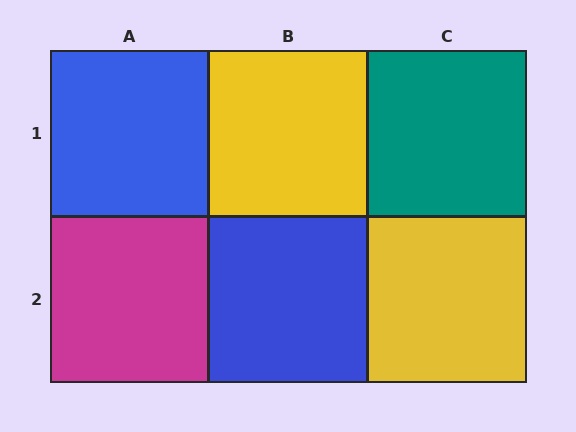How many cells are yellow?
2 cells are yellow.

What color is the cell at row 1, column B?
Yellow.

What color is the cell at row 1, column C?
Teal.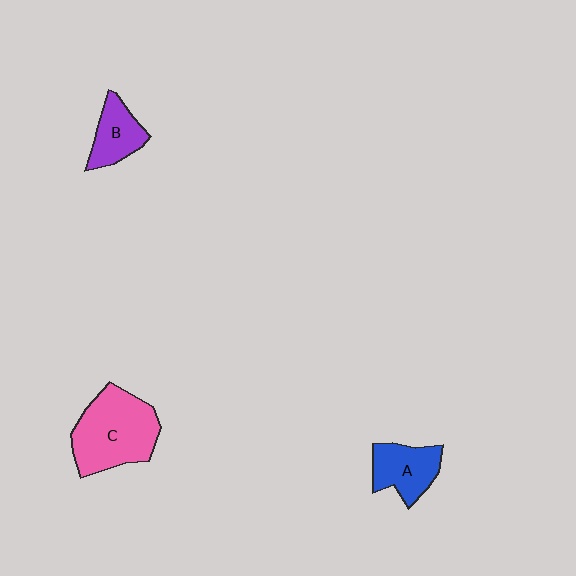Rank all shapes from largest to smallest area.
From largest to smallest: C (pink), A (blue), B (purple).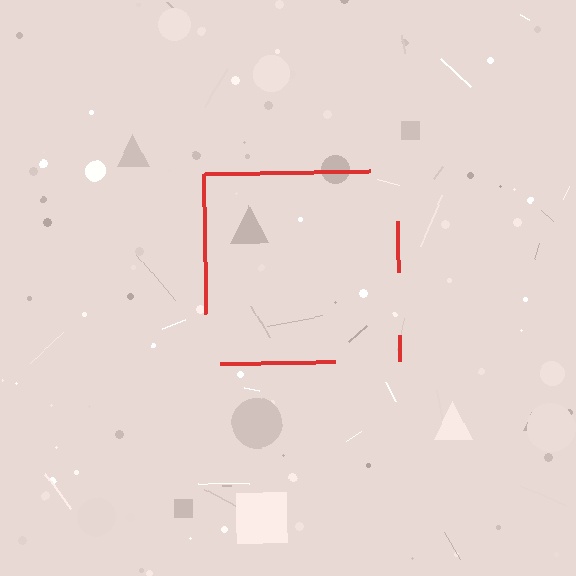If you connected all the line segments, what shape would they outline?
They would outline a square.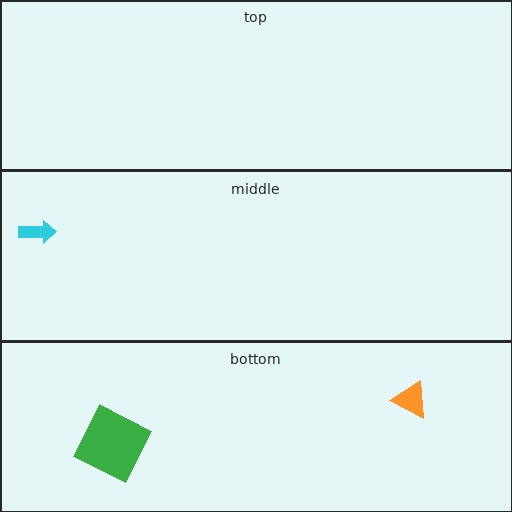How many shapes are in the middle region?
1.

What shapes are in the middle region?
The cyan arrow.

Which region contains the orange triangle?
The bottom region.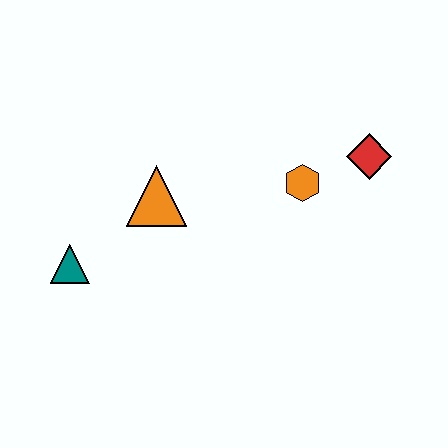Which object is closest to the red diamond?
The orange hexagon is closest to the red diamond.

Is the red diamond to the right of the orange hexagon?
Yes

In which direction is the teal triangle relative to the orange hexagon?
The teal triangle is to the left of the orange hexagon.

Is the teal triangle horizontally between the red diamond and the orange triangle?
No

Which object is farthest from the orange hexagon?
The teal triangle is farthest from the orange hexagon.